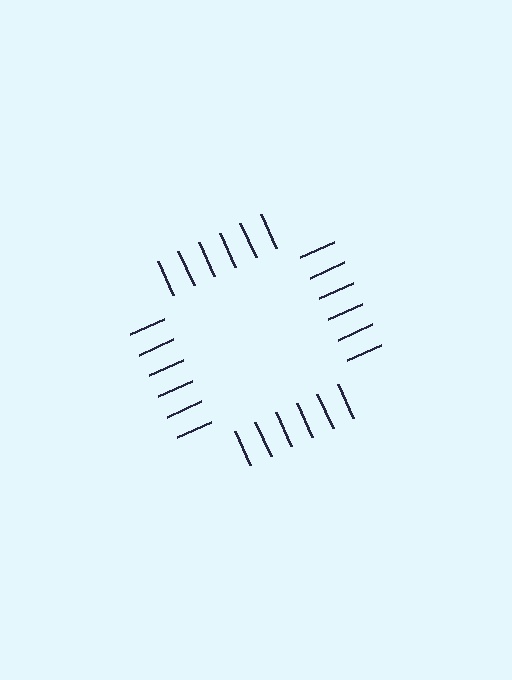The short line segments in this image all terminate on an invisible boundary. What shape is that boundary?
An illusory square — the line segments terminate on its edges but no continuous stroke is drawn.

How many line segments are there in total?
24 — 6 along each of the 4 edges.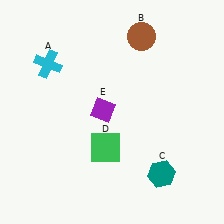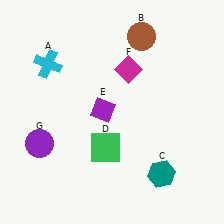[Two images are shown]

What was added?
A magenta diamond (F), a purple circle (G) were added in Image 2.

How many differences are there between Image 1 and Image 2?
There are 2 differences between the two images.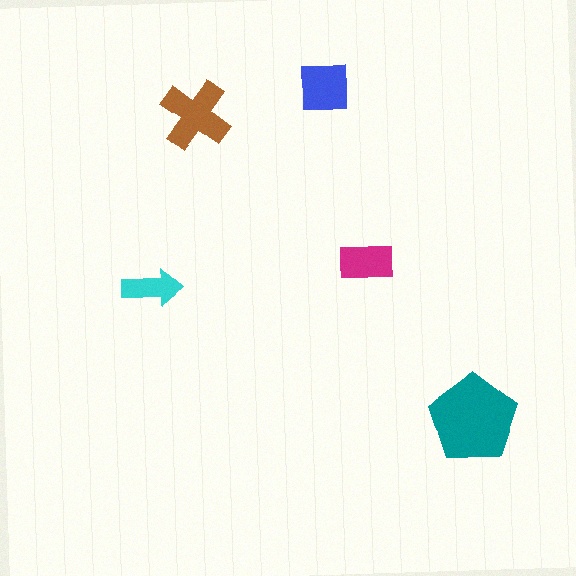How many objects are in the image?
There are 5 objects in the image.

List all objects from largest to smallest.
The teal pentagon, the brown cross, the blue square, the magenta rectangle, the cyan arrow.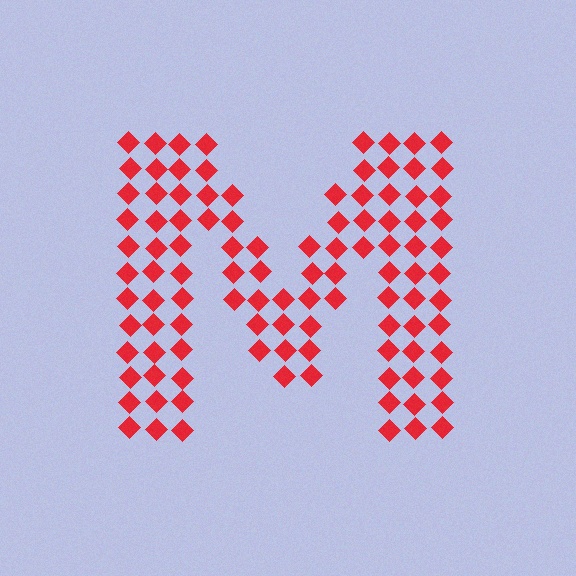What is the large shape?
The large shape is the letter M.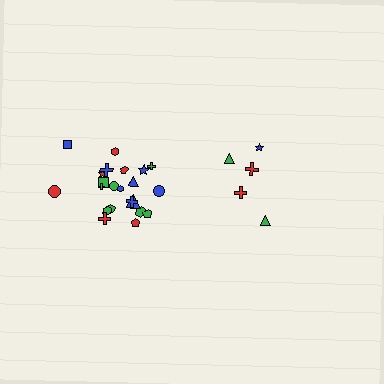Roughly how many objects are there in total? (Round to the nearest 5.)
Roughly 25 objects in total.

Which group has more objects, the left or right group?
The left group.